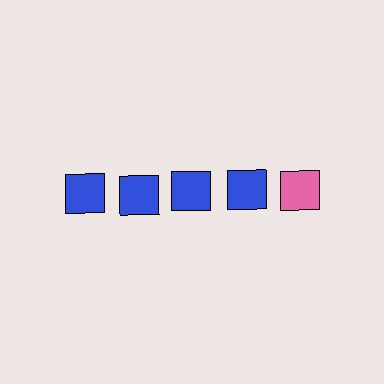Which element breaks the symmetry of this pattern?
The pink square in the top row, rightmost column breaks the symmetry. All other shapes are blue squares.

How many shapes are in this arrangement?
There are 5 shapes arranged in a grid pattern.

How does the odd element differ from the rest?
It has a different color: pink instead of blue.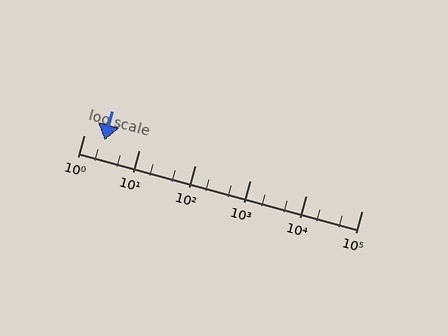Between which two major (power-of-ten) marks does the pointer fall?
The pointer is between 1 and 10.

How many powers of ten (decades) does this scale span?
The scale spans 5 decades, from 1 to 100000.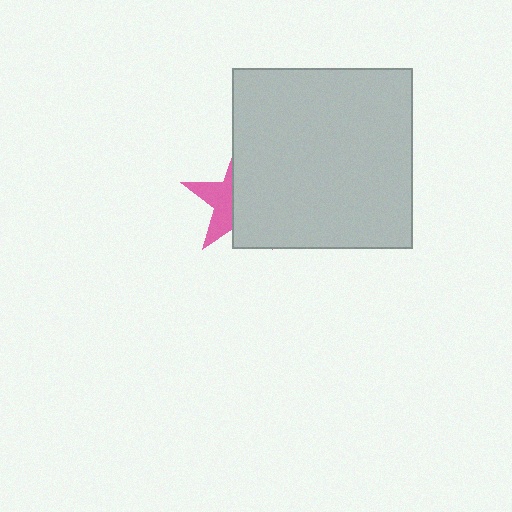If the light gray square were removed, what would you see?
You would see the complete pink star.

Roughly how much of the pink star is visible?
A small part of it is visible (roughly 39%).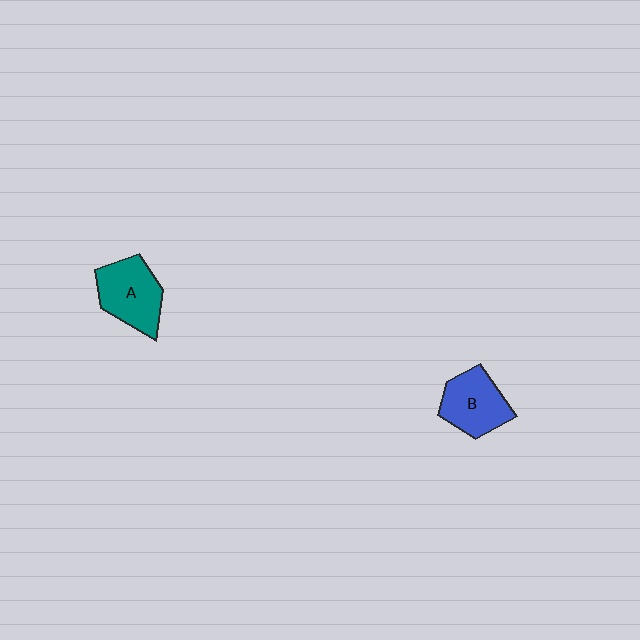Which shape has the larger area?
Shape A (teal).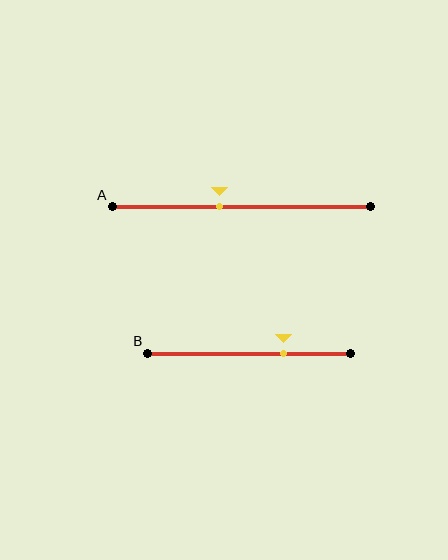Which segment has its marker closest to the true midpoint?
Segment A has its marker closest to the true midpoint.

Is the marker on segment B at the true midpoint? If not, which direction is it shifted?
No, the marker on segment B is shifted to the right by about 17% of the segment length.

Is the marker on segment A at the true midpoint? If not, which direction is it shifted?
No, the marker on segment A is shifted to the left by about 8% of the segment length.